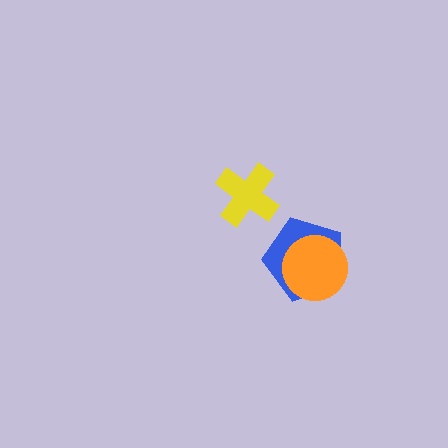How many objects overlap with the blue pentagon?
1 object overlaps with the blue pentagon.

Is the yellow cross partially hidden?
No, no other shape covers it.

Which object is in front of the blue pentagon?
The orange circle is in front of the blue pentagon.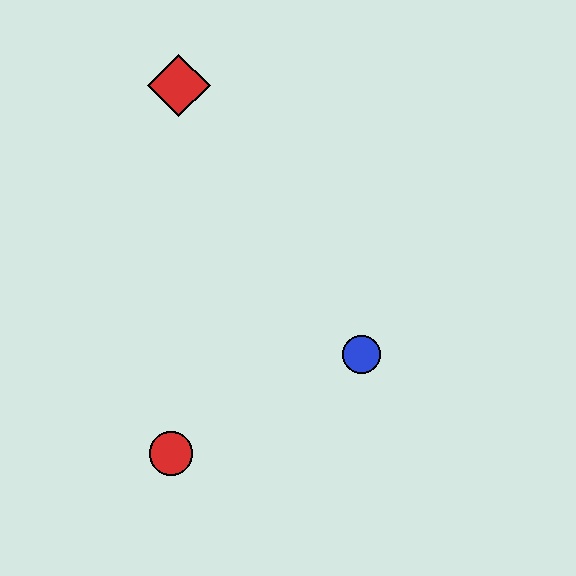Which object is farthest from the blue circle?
The red diamond is farthest from the blue circle.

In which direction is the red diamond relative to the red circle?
The red diamond is above the red circle.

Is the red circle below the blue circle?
Yes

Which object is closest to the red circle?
The blue circle is closest to the red circle.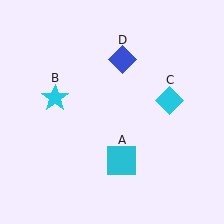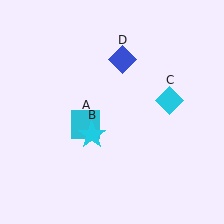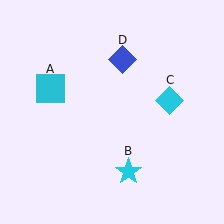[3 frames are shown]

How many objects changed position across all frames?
2 objects changed position: cyan square (object A), cyan star (object B).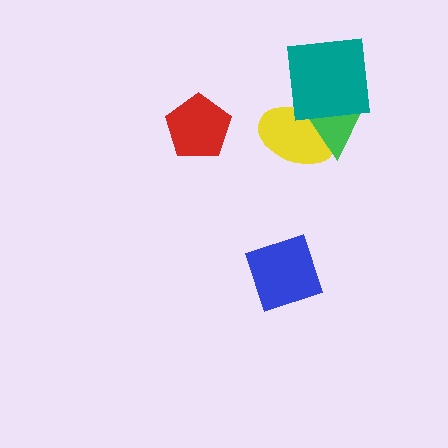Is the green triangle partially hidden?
Yes, it is partially covered by another shape.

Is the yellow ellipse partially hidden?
Yes, it is partially covered by another shape.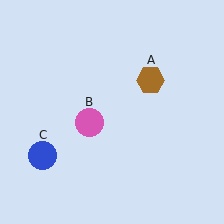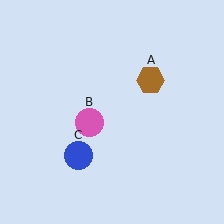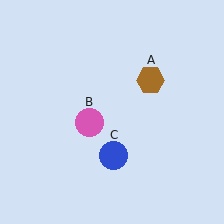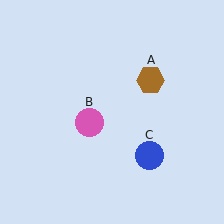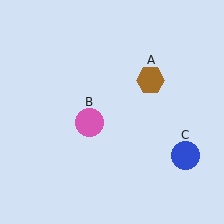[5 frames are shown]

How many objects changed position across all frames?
1 object changed position: blue circle (object C).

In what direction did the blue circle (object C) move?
The blue circle (object C) moved right.